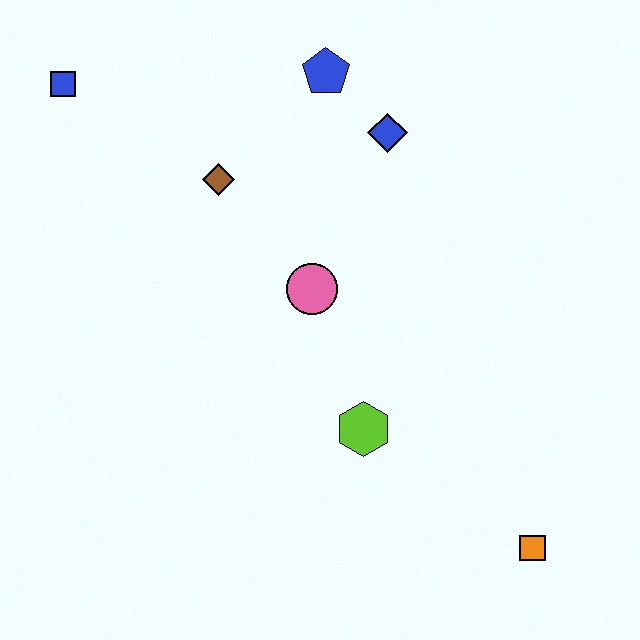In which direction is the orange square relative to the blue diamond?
The orange square is below the blue diamond.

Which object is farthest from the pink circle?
The orange square is farthest from the pink circle.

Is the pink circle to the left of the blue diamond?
Yes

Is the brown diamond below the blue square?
Yes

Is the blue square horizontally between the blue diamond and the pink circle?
No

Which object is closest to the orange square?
The lime hexagon is closest to the orange square.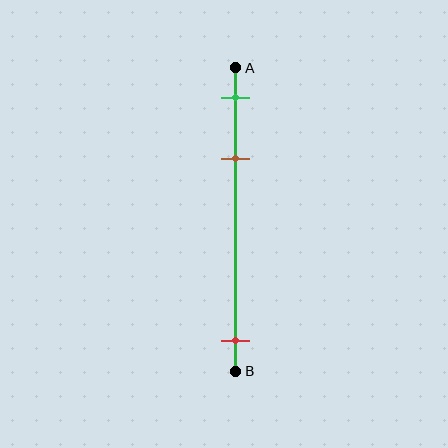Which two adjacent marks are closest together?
The green and brown marks are the closest adjacent pair.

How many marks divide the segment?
There are 3 marks dividing the segment.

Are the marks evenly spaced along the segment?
No, the marks are not evenly spaced.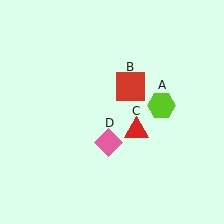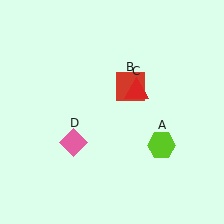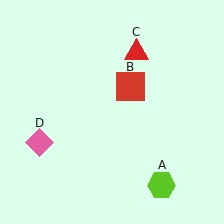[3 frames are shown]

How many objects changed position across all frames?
3 objects changed position: lime hexagon (object A), red triangle (object C), pink diamond (object D).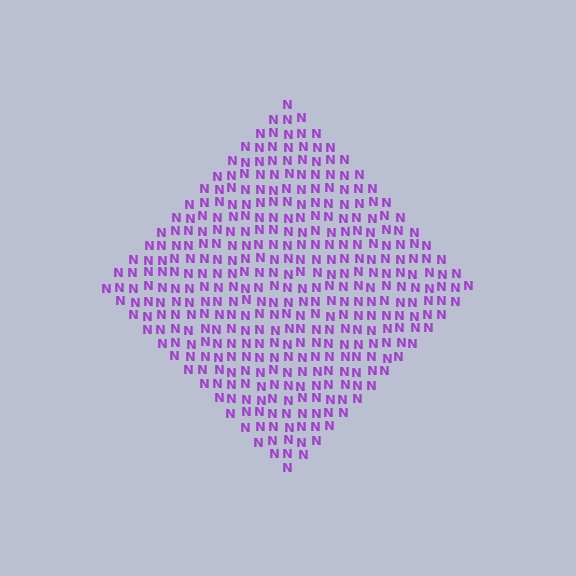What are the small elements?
The small elements are letter N's.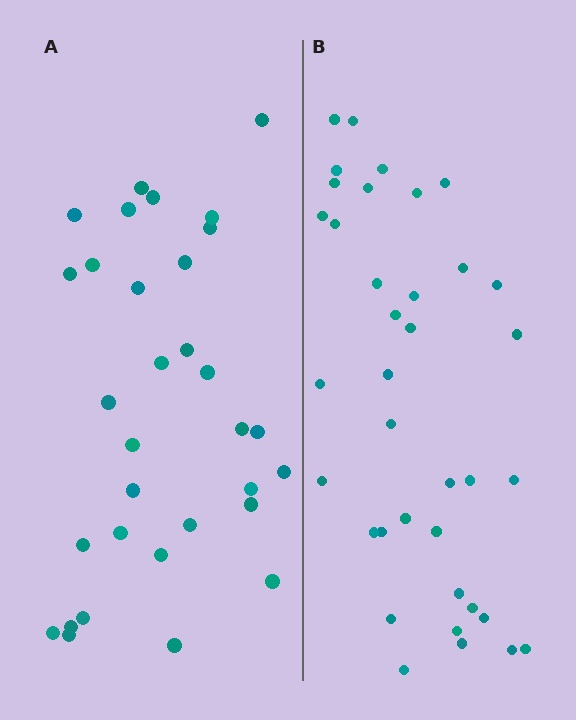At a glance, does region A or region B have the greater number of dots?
Region B (the right region) has more dots.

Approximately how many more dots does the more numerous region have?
Region B has about 5 more dots than region A.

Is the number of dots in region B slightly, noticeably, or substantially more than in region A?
Region B has only slightly more — the two regions are fairly close. The ratio is roughly 1.2 to 1.